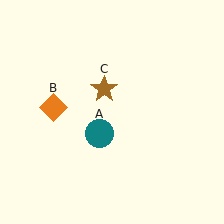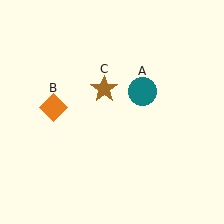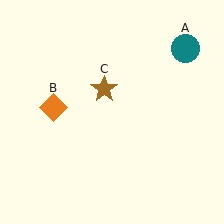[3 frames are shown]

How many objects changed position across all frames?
1 object changed position: teal circle (object A).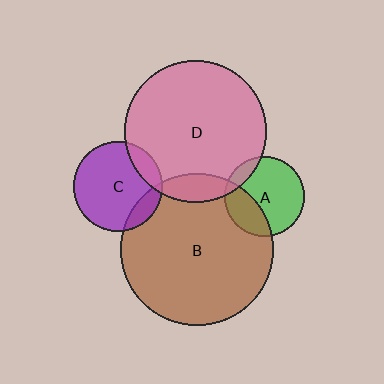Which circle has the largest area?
Circle B (brown).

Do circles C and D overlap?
Yes.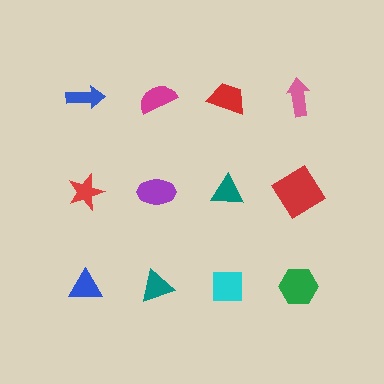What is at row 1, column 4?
A pink arrow.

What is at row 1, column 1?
A blue arrow.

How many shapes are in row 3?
4 shapes.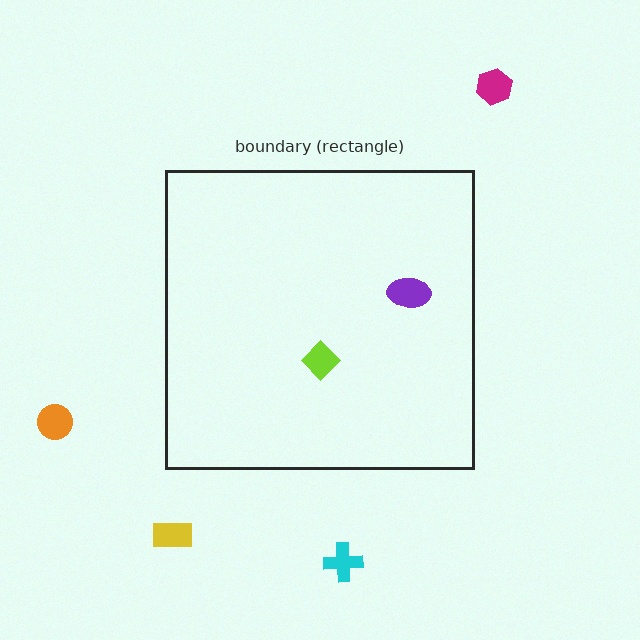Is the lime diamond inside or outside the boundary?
Inside.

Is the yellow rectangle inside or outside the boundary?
Outside.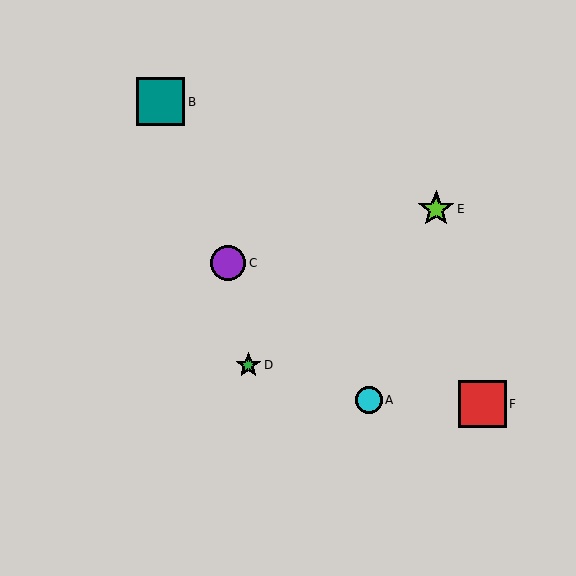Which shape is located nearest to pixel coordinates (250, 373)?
The green star (labeled D) at (248, 365) is nearest to that location.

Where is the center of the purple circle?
The center of the purple circle is at (228, 263).